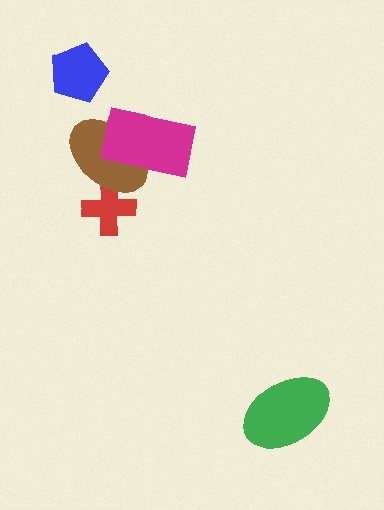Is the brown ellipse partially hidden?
Yes, it is partially covered by another shape.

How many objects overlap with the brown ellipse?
2 objects overlap with the brown ellipse.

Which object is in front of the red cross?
The brown ellipse is in front of the red cross.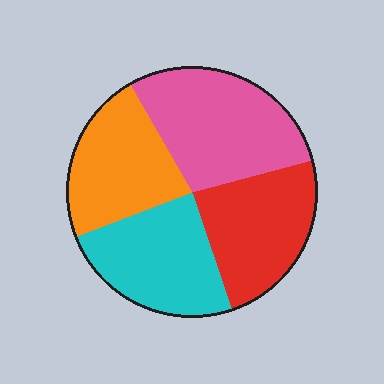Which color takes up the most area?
Pink, at roughly 30%.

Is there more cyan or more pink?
Pink.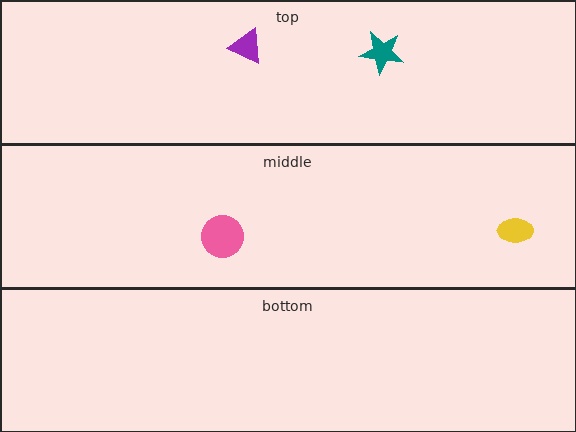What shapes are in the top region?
The purple triangle, the teal star.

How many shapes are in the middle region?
2.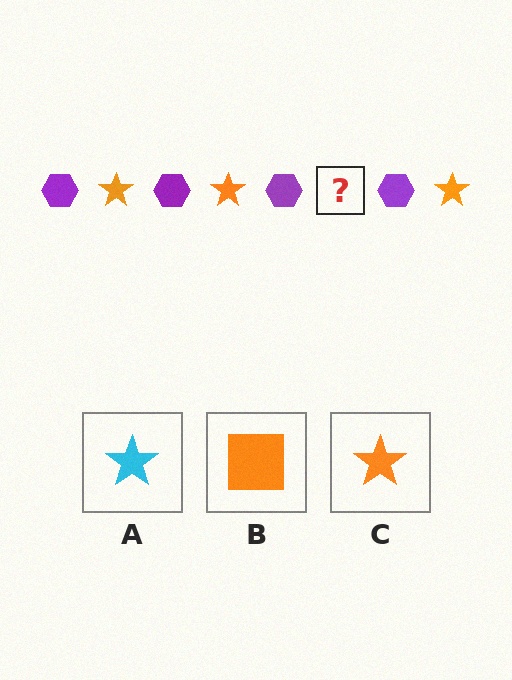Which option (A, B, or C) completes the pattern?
C.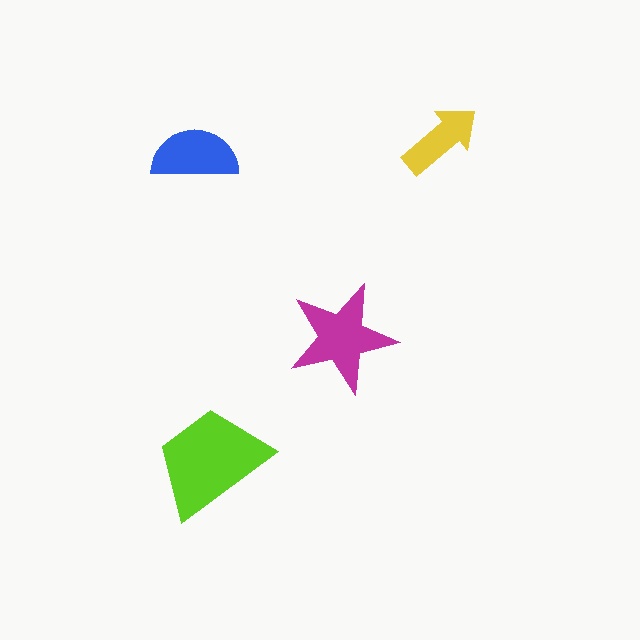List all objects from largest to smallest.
The lime trapezoid, the magenta star, the blue semicircle, the yellow arrow.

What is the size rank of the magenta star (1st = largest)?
2nd.